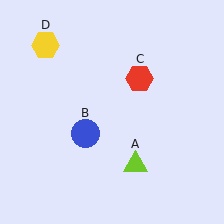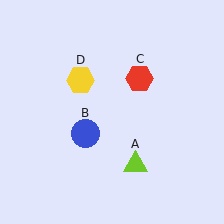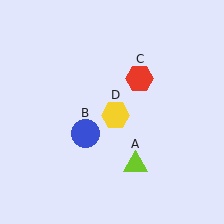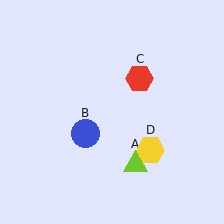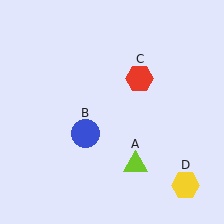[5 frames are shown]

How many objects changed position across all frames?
1 object changed position: yellow hexagon (object D).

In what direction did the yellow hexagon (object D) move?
The yellow hexagon (object D) moved down and to the right.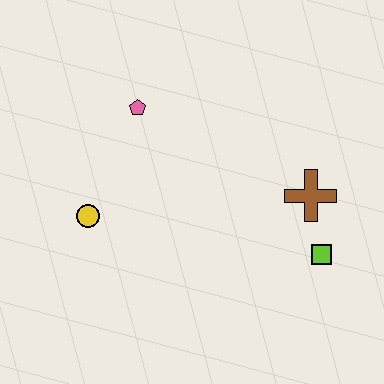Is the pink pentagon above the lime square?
Yes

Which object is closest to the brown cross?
The lime square is closest to the brown cross.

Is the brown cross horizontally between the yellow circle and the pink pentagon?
No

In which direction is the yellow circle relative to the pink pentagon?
The yellow circle is below the pink pentagon.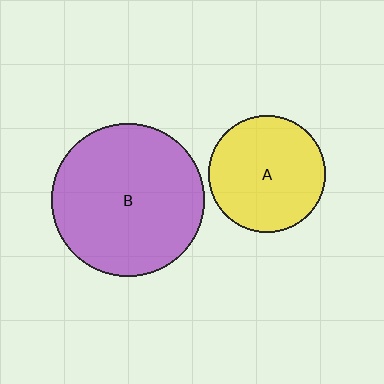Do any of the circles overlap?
No, none of the circles overlap.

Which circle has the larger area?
Circle B (purple).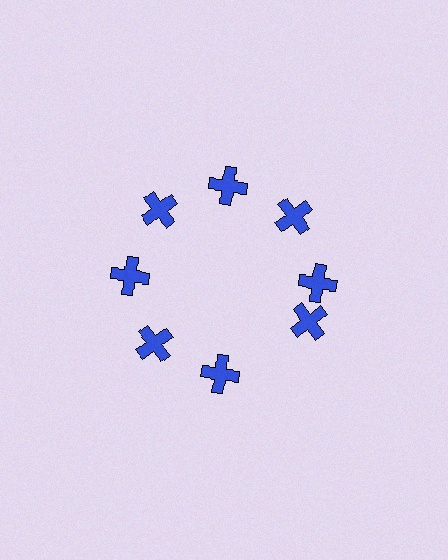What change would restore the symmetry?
The symmetry would be restored by rotating it back into even spacing with its neighbors so that all 8 crosses sit at equal angles and equal distance from the center.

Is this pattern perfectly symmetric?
No. The 8 blue crosses are arranged in a ring, but one element near the 4 o'clock position is rotated out of alignment along the ring, breaking the 8-fold rotational symmetry.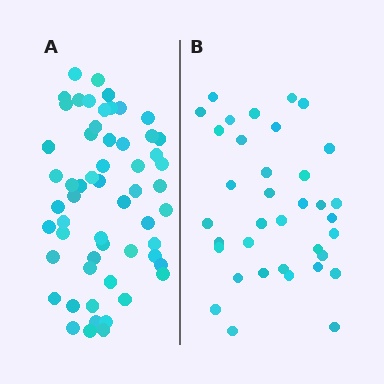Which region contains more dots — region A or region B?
Region A (the left region) has more dots.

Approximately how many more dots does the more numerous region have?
Region A has approximately 20 more dots than region B.